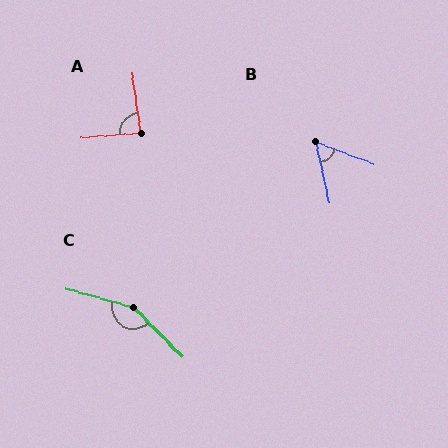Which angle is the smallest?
B, at approximately 56 degrees.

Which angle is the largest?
C, at approximately 150 degrees.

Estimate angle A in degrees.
Approximately 86 degrees.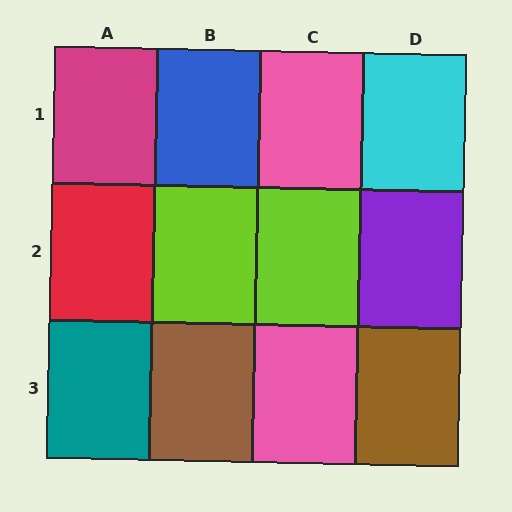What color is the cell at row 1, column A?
Magenta.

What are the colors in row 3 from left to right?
Teal, brown, pink, brown.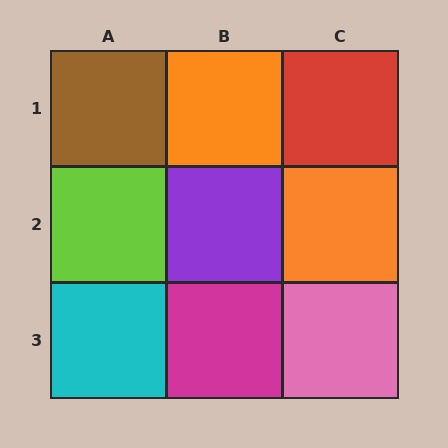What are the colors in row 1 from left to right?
Brown, orange, red.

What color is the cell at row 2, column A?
Lime.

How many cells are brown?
1 cell is brown.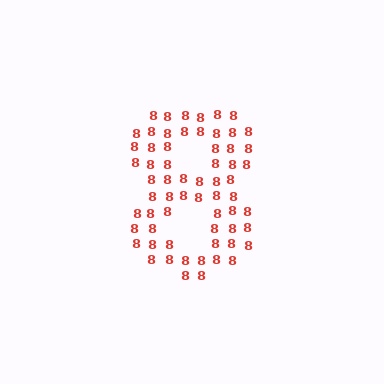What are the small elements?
The small elements are digit 8's.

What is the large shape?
The large shape is the digit 8.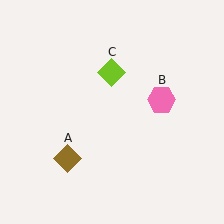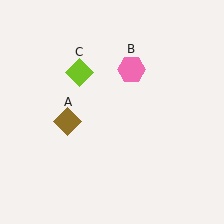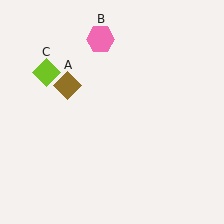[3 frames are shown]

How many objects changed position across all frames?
3 objects changed position: brown diamond (object A), pink hexagon (object B), lime diamond (object C).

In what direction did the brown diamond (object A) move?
The brown diamond (object A) moved up.